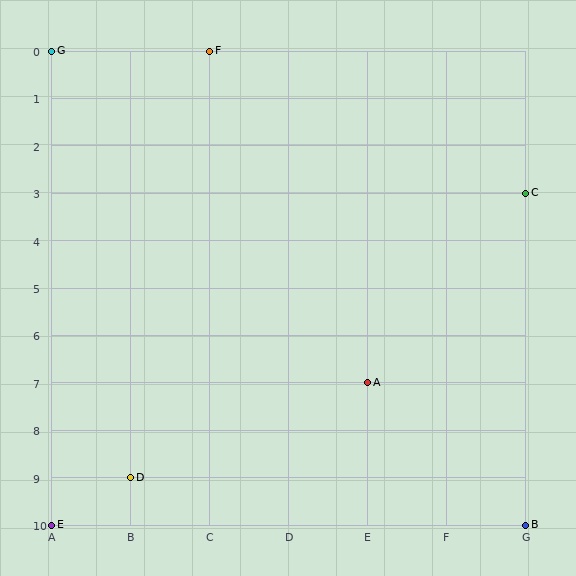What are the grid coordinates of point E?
Point E is at grid coordinates (A, 10).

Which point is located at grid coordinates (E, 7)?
Point A is at (E, 7).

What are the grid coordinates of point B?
Point B is at grid coordinates (G, 10).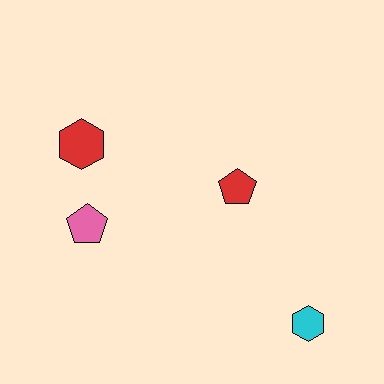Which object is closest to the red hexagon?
The pink pentagon is closest to the red hexagon.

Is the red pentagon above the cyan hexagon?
Yes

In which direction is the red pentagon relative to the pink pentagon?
The red pentagon is to the right of the pink pentagon.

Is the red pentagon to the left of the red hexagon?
No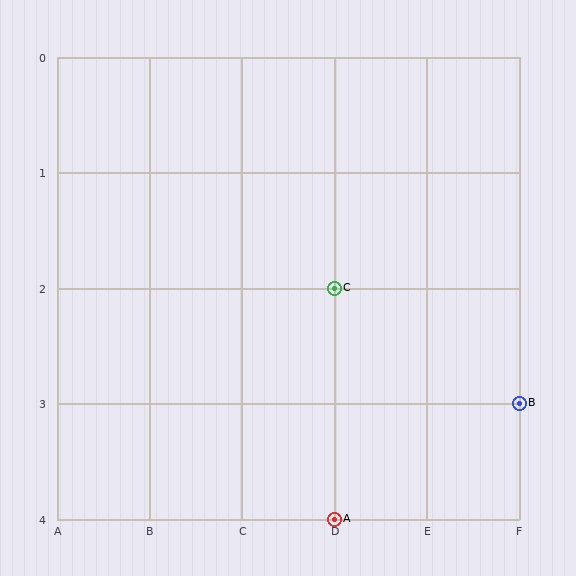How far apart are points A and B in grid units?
Points A and B are 2 columns and 1 row apart (about 2.2 grid units diagonally).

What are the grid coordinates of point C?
Point C is at grid coordinates (D, 2).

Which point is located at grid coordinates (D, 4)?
Point A is at (D, 4).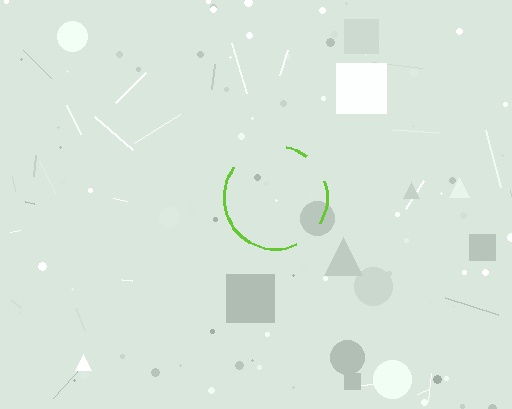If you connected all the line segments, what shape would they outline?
They would outline a circle.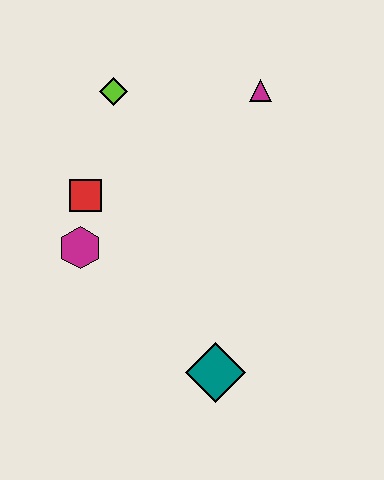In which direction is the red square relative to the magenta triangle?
The red square is to the left of the magenta triangle.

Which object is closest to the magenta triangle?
The lime diamond is closest to the magenta triangle.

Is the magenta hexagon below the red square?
Yes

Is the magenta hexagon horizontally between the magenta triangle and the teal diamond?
No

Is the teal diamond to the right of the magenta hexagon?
Yes